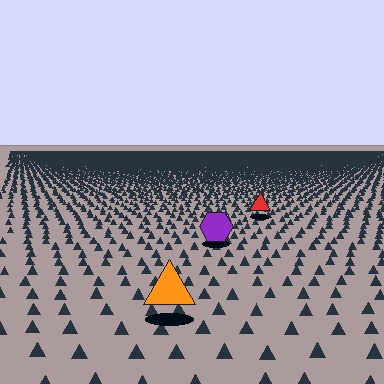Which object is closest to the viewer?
The orange triangle is closest. The texture marks near it are larger and more spread out.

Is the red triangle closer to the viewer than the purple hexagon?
No. The purple hexagon is closer — you can tell from the texture gradient: the ground texture is coarser near it.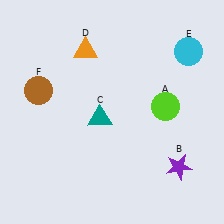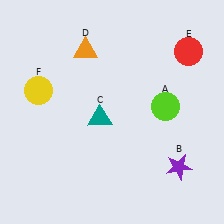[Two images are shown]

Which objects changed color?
E changed from cyan to red. F changed from brown to yellow.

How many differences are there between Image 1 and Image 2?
There are 2 differences between the two images.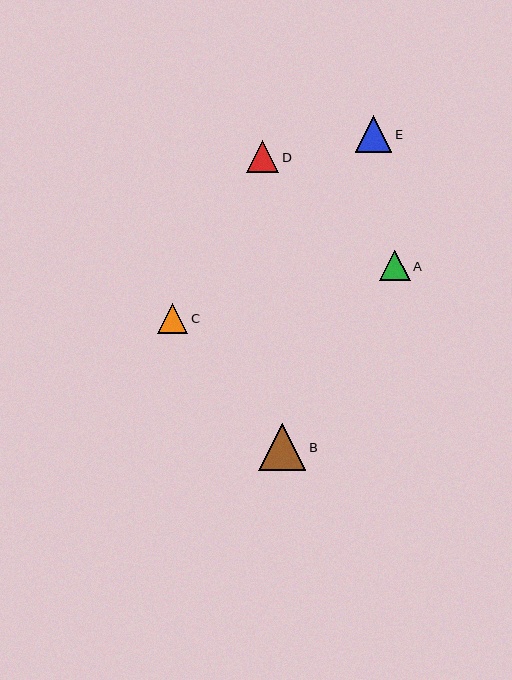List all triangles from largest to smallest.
From largest to smallest: B, E, D, A, C.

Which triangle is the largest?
Triangle B is the largest with a size of approximately 47 pixels.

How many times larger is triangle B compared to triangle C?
Triangle B is approximately 1.6 times the size of triangle C.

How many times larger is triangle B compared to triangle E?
Triangle B is approximately 1.3 times the size of triangle E.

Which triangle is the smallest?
Triangle C is the smallest with a size of approximately 30 pixels.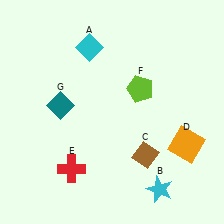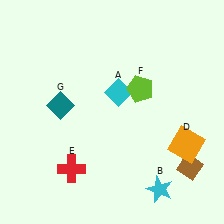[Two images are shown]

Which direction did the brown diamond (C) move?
The brown diamond (C) moved right.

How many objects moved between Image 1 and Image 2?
2 objects moved between the two images.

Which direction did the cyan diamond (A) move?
The cyan diamond (A) moved down.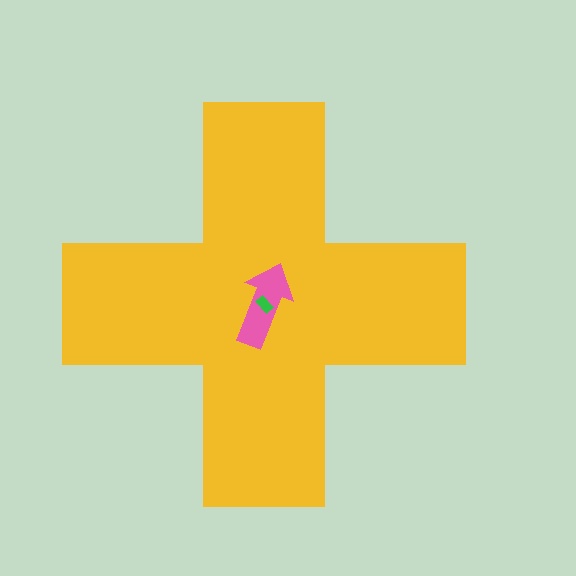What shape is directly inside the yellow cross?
The pink arrow.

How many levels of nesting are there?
3.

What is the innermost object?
The green rectangle.